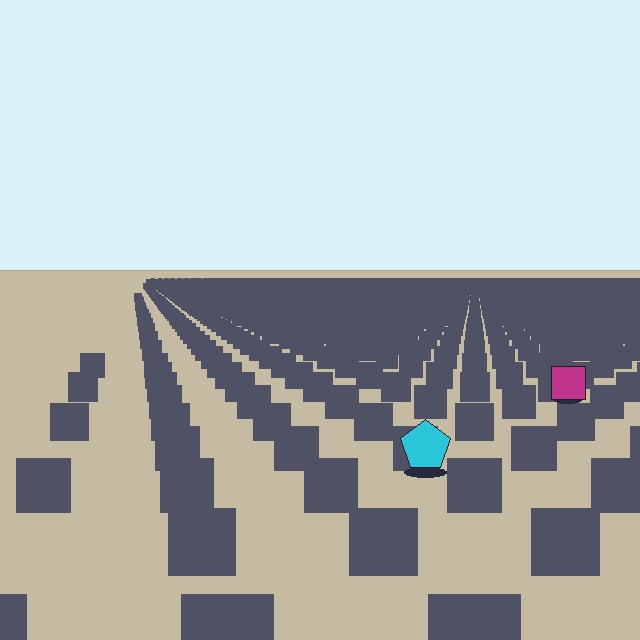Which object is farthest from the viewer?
The magenta square is farthest from the viewer. It appears smaller and the ground texture around it is denser.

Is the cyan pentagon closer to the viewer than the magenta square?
Yes. The cyan pentagon is closer — you can tell from the texture gradient: the ground texture is coarser near it.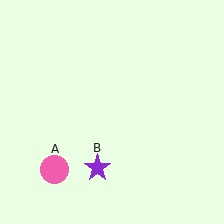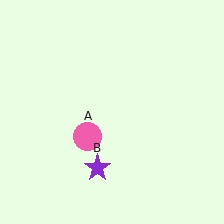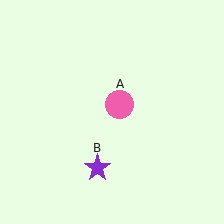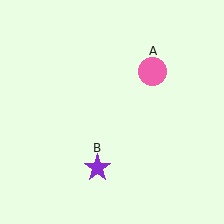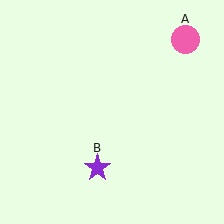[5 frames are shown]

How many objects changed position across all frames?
1 object changed position: pink circle (object A).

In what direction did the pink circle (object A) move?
The pink circle (object A) moved up and to the right.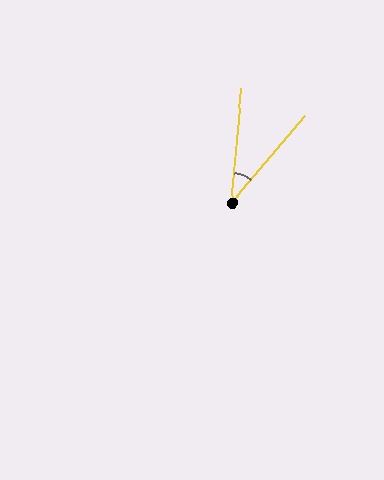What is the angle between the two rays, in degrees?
Approximately 35 degrees.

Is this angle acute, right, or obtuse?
It is acute.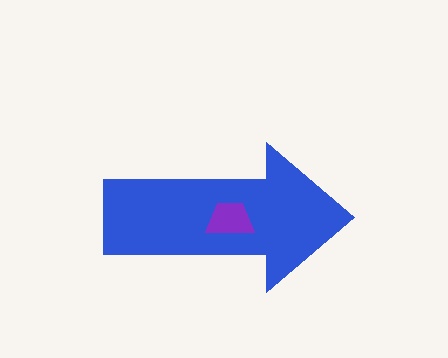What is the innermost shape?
The purple trapezoid.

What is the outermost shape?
The blue arrow.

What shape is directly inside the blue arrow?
The purple trapezoid.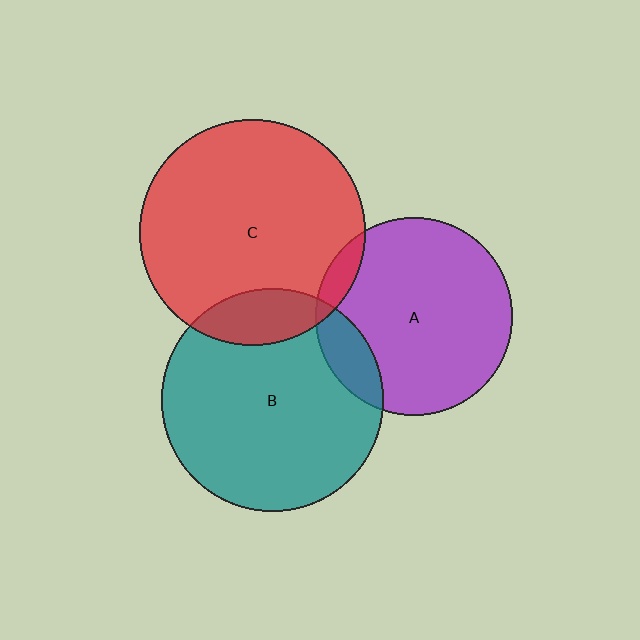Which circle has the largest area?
Circle C (red).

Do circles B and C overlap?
Yes.